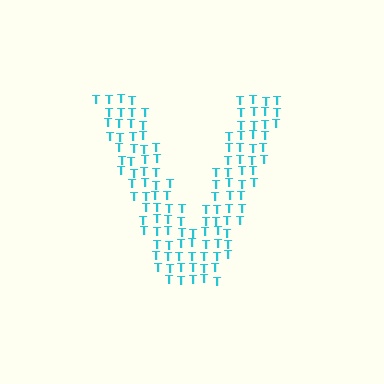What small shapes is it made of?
It is made of small letter T's.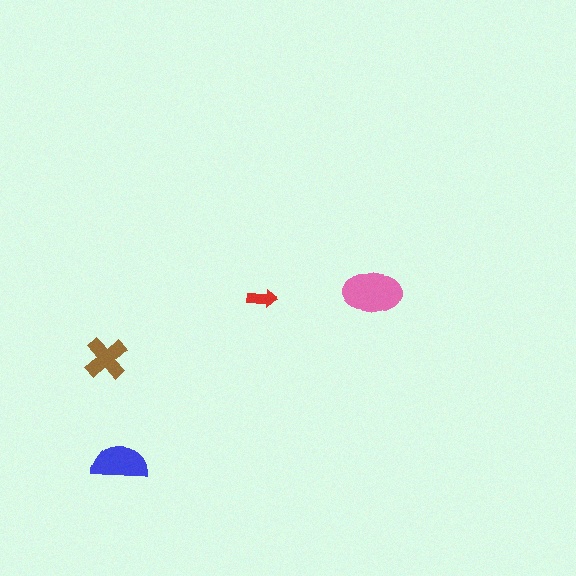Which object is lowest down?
The blue semicircle is bottommost.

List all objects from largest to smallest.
The pink ellipse, the blue semicircle, the brown cross, the red arrow.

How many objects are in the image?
There are 4 objects in the image.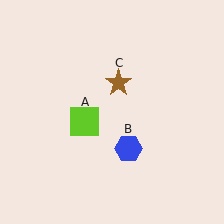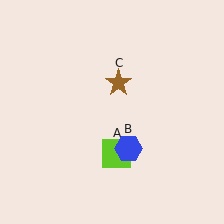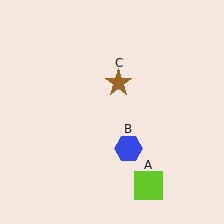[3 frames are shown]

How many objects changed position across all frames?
1 object changed position: lime square (object A).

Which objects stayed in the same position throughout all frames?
Blue hexagon (object B) and brown star (object C) remained stationary.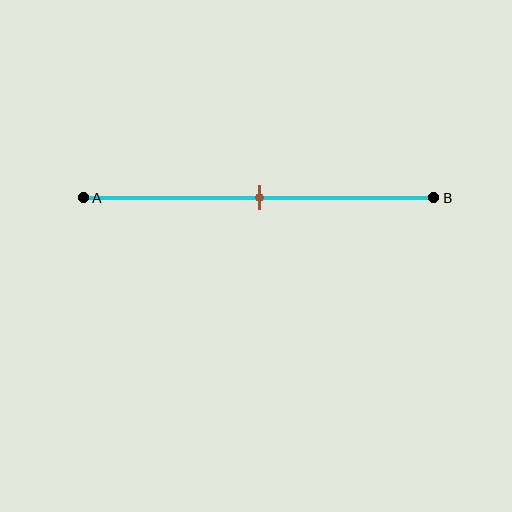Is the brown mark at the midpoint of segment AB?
Yes, the mark is approximately at the midpoint.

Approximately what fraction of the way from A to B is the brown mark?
The brown mark is approximately 50% of the way from A to B.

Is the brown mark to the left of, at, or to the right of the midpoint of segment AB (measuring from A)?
The brown mark is approximately at the midpoint of segment AB.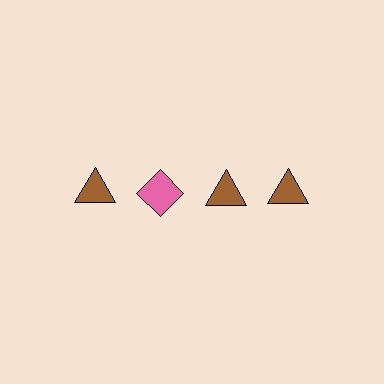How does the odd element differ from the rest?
It differs in both color (pink instead of brown) and shape (diamond instead of triangle).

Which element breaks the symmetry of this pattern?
The pink diamond in the top row, second from left column breaks the symmetry. All other shapes are brown triangles.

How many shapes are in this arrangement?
There are 4 shapes arranged in a grid pattern.